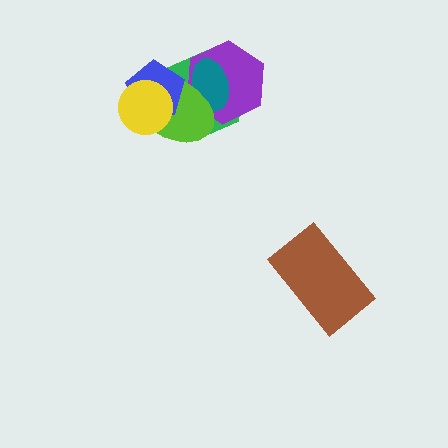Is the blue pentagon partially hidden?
Yes, it is partially covered by another shape.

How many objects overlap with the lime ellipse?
5 objects overlap with the lime ellipse.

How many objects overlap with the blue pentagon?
3 objects overlap with the blue pentagon.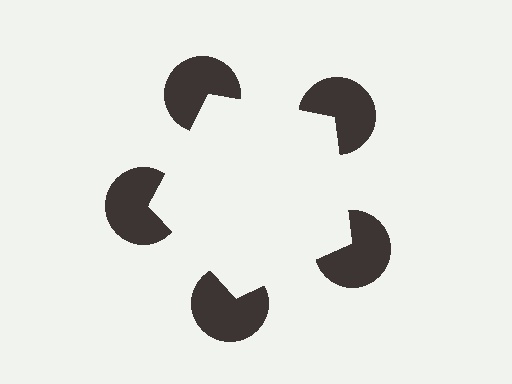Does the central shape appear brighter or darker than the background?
It typically appears slightly brighter than the background, even though no actual brightness change is drawn.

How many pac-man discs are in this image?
There are 5 — one at each vertex of the illusory pentagon.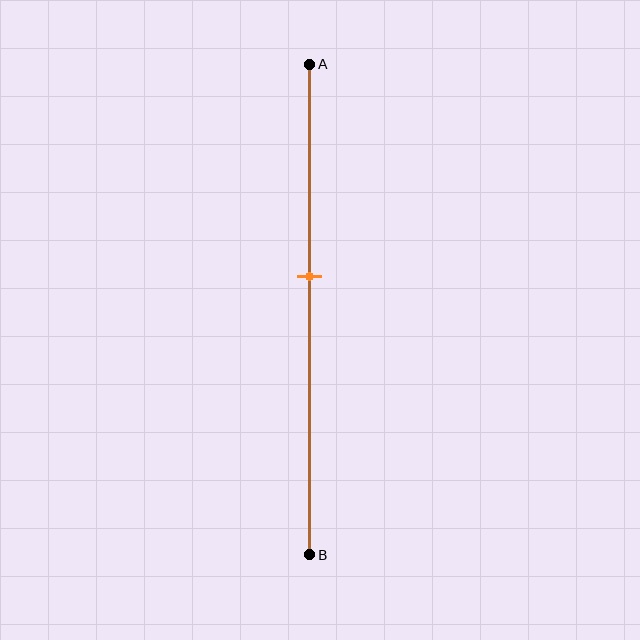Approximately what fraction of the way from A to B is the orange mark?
The orange mark is approximately 45% of the way from A to B.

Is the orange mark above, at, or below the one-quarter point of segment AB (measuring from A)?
The orange mark is below the one-quarter point of segment AB.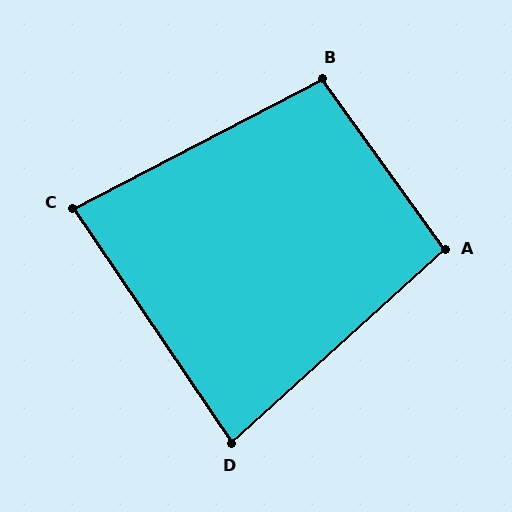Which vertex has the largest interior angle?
B, at approximately 98 degrees.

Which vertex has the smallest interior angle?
D, at approximately 82 degrees.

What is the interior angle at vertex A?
Approximately 97 degrees (obtuse).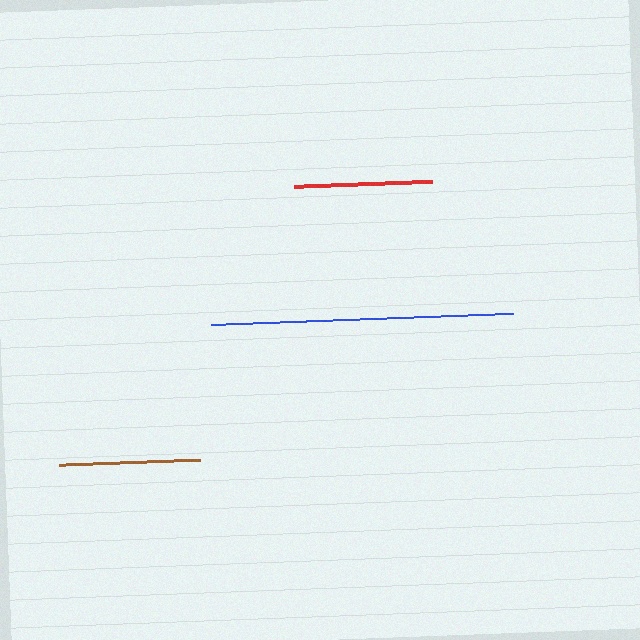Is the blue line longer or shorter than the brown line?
The blue line is longer than the brown line.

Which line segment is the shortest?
The red line is the shortest at approximately 138 pixels.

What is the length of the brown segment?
The brown segment is approximately 141 pixels long.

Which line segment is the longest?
The blue line is the longest at approximately 301 pixels.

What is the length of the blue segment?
The blue segment is approximately 301 pixels long.